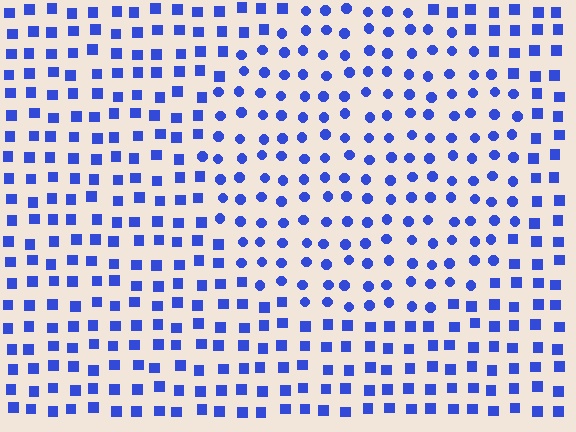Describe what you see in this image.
The image is filled with small blue elements arranged in a uniform grid. A circle-shaped region contains circles, while the surrounding area contains squares. The boundary is defined purely by the change in element shape.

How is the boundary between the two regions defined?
The boundary is defined by a change in element shape: circles inside vs. squares outside. All elements share the same color and spacing.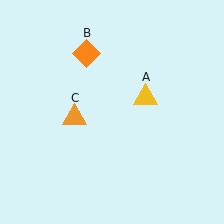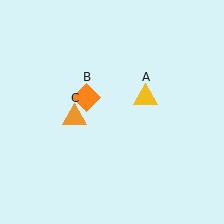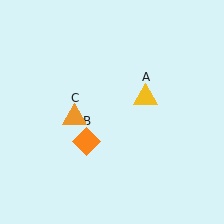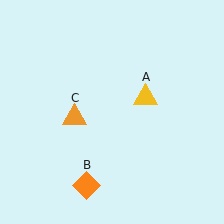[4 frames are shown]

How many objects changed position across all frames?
1 object changed position: orange diamond (object B).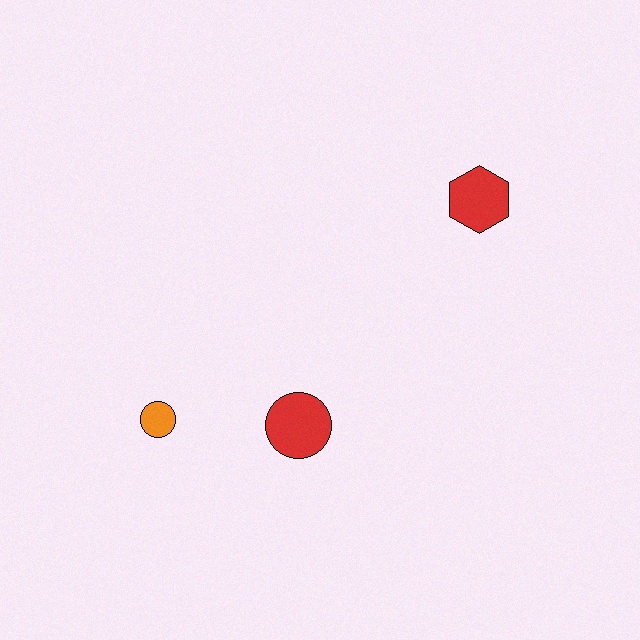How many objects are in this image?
There are 3 objects.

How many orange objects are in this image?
There is 1 orange object.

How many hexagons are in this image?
There is 1 hexagon.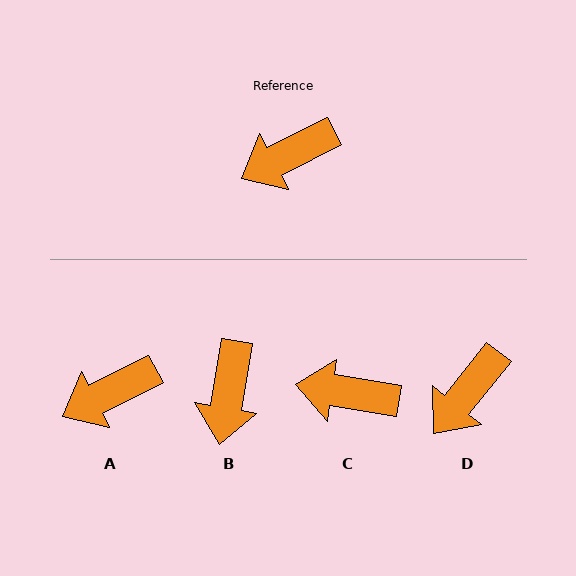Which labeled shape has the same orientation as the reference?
A.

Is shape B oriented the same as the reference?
No, it is off by about 53 degrees.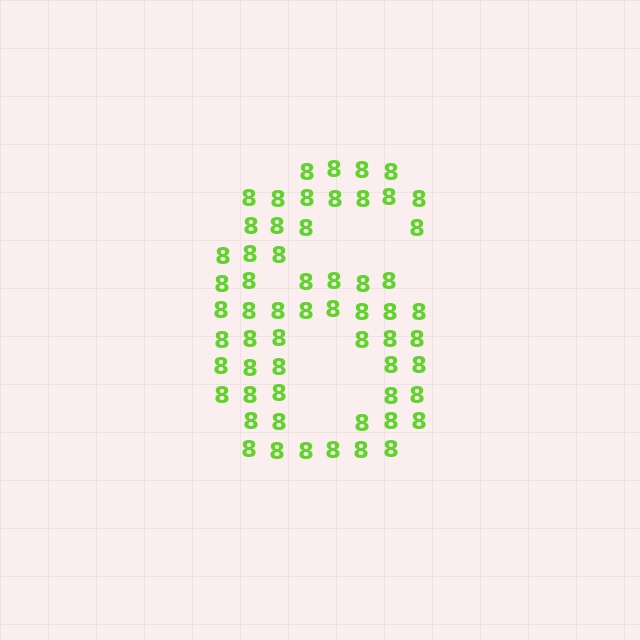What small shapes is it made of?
It is made of small digit 8's.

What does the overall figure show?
The overall figure shows the digit 6.